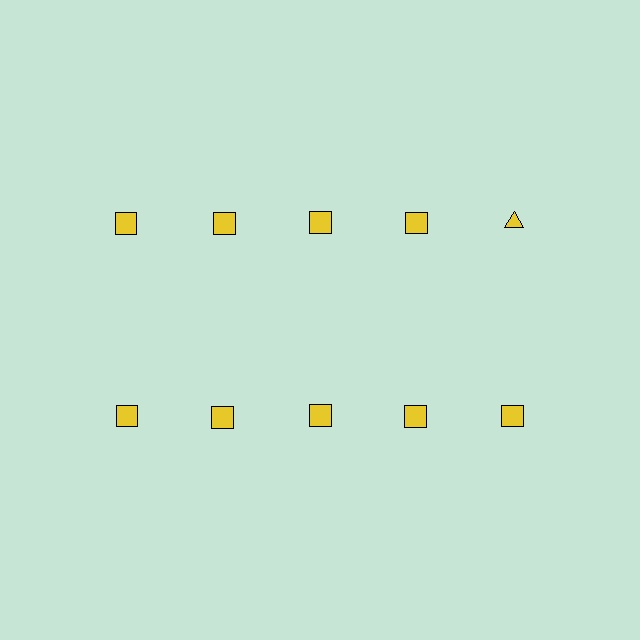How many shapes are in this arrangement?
There are 10 shapes arranged in a grid pattern.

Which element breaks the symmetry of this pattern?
The yellow triangle in the top row, rightmost column breaks the symmetry. All other shapes are yellow squares.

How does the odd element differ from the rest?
It has a different shape: triangle instead of square.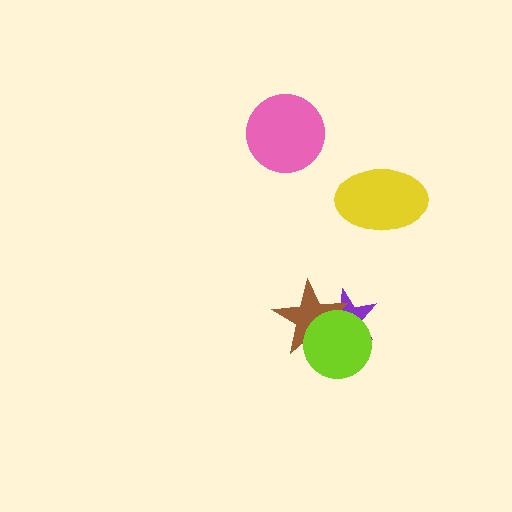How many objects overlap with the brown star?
2 objects overlap with the brown star.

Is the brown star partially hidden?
Yes, it is partially covered by another shape.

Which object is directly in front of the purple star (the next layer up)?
The brown star is directly in front of the purple star.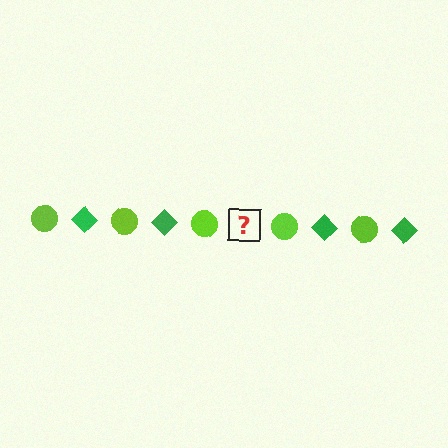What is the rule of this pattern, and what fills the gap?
The rule is that the pattern alternates between lime circle and green diamond. The gap should be filled with a green diamond.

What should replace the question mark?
The question mark should be replaced with a green diamond.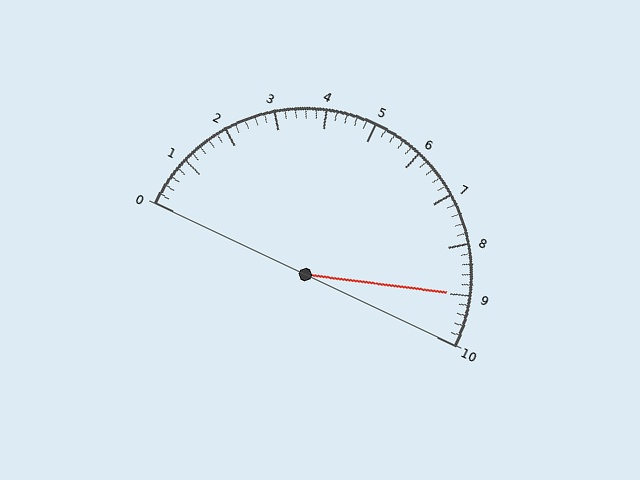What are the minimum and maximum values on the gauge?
The gauge ranges from 0 to 10.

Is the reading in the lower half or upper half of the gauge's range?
The reading is in the upper half of the range (0 to 10).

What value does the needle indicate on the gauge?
The needle indicates approximately 9.0.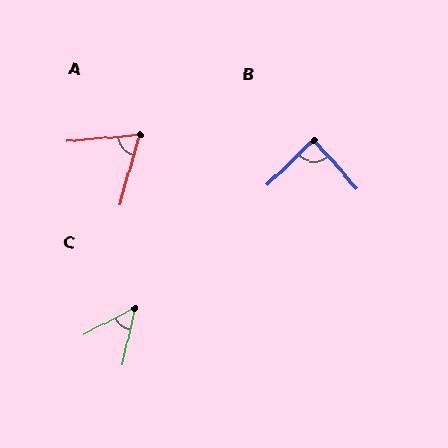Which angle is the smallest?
C, at approximately 49 degrees.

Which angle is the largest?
B, at approximately 87 degrees.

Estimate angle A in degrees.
Approximately 68 degrees.